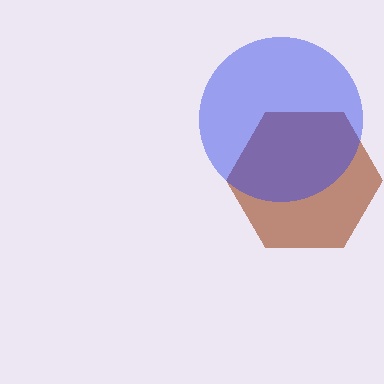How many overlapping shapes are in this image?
There are 2 overlapping shapes in the image.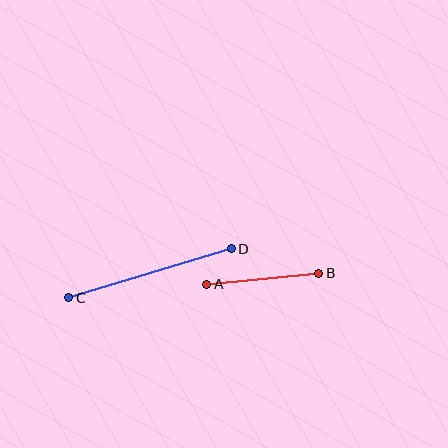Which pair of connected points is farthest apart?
Points C and D are farthest apart.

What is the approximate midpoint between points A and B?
The midpoint is at approximately (263, 279) pixels.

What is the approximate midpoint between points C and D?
The midpoint is at approximately (150, 273) pixels.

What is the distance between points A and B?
The distance is approximately 113 pixels.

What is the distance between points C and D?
The distance is approximately 170 pixels.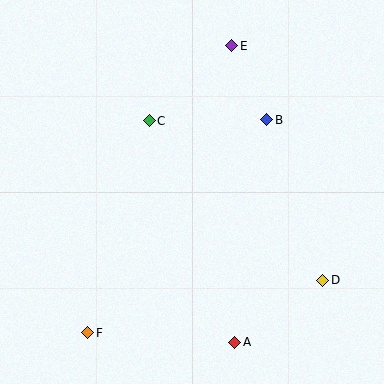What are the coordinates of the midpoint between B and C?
The midpoint between B and C is at (208, 120).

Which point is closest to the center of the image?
Point C at (149, 121) is closest to the center.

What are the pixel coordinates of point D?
Point D is at (323, 280).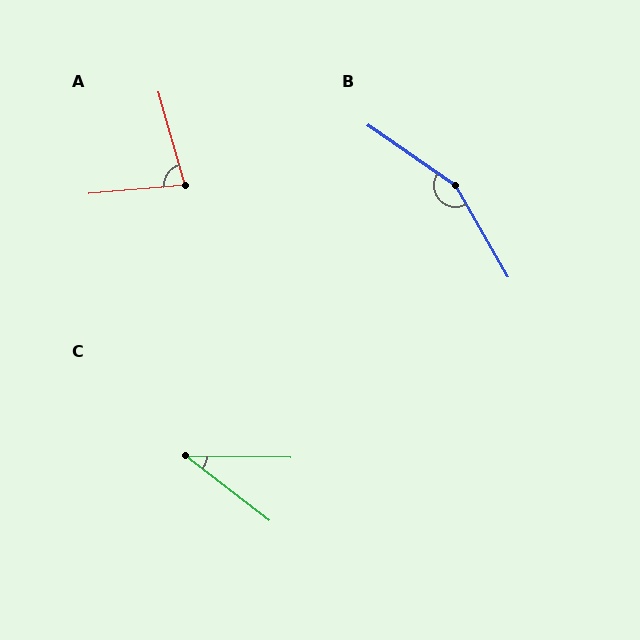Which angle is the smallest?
C, at approximately 37 degrees.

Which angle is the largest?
B, at approximately 155 degrees.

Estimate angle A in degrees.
Approximately 80 degrees.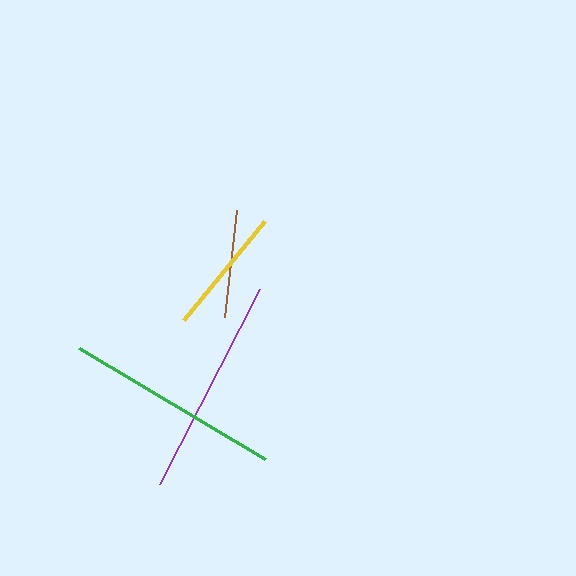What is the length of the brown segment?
The brown segment is approximately 108 pixels long.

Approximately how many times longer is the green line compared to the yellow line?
The green line is approximately 1.7 times the length of the yellow line.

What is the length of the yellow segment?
The yellow segment is approximately 128 pixels long.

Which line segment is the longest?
The purple line is the longest at approximately 218 pixels.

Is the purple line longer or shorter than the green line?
The purple line is longer than the green line.